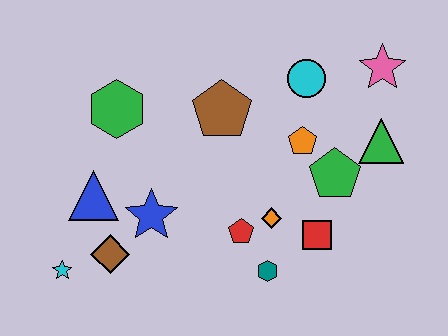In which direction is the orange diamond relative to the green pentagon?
The orange diamond is to the left of the green pentagon.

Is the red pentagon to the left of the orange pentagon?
Yes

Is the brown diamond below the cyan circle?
Yes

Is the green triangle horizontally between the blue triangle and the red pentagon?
No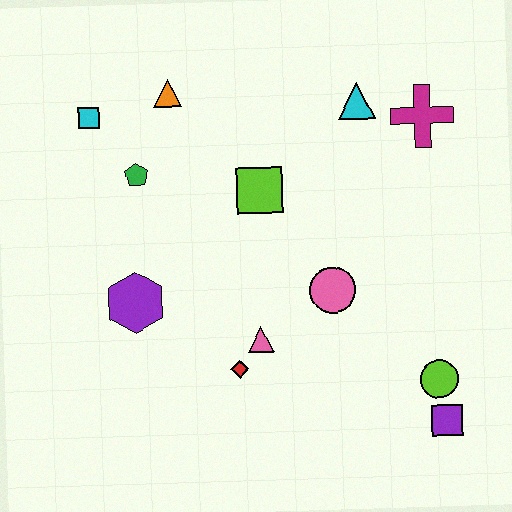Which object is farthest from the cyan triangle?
The purple square is farthest from the cyan triangle.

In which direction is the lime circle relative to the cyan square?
The lime circle is to the right of the cyan square.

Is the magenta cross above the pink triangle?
Yes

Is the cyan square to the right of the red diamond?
No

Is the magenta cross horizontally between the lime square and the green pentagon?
No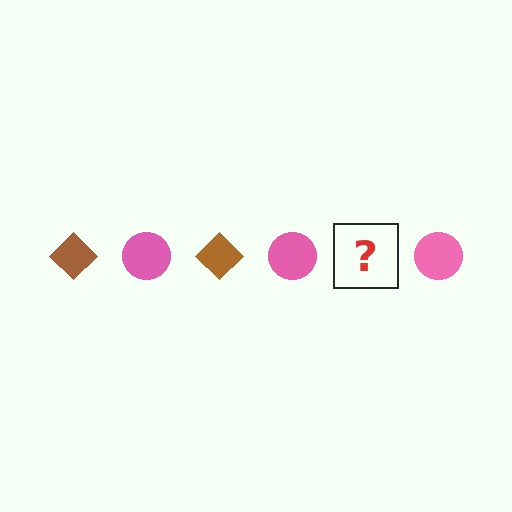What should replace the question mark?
The question mark should be replaced with a brown diamond.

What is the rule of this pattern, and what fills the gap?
The rule is that the pattern alternates between brown diamond and pink circle. The gap should be filled with a brown diamond.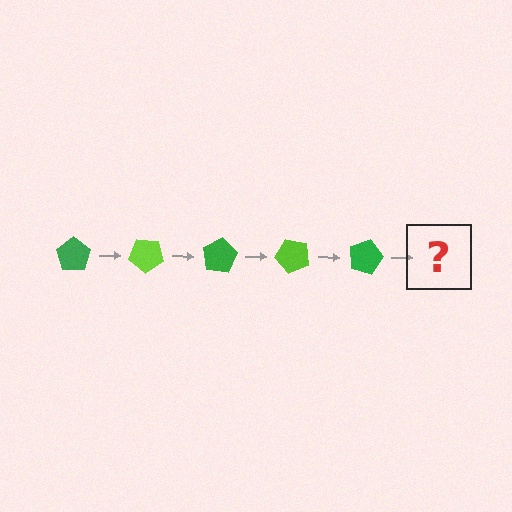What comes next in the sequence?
The next element should be a lime pentagon, rotated 200 degrees from the start.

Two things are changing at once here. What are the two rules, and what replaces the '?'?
The two rules are that it rotates 40 degrees each step and the color cycles through green and lime. The '?' should be a lime pentagon, rotated 200 degrees from the start.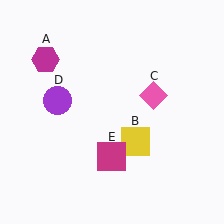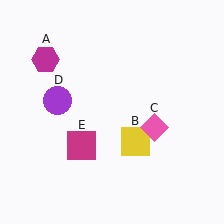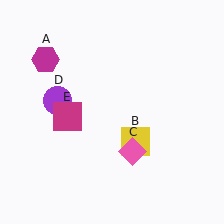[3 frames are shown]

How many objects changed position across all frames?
2 objects changed position: pink diamond (object C), magenta square (object E).